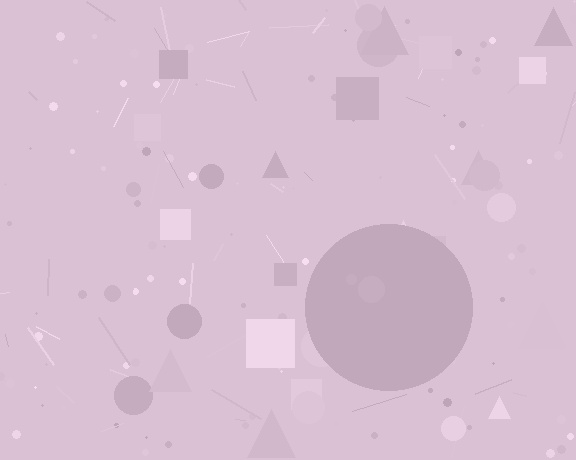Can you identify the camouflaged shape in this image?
The camouflaged shape is a circle.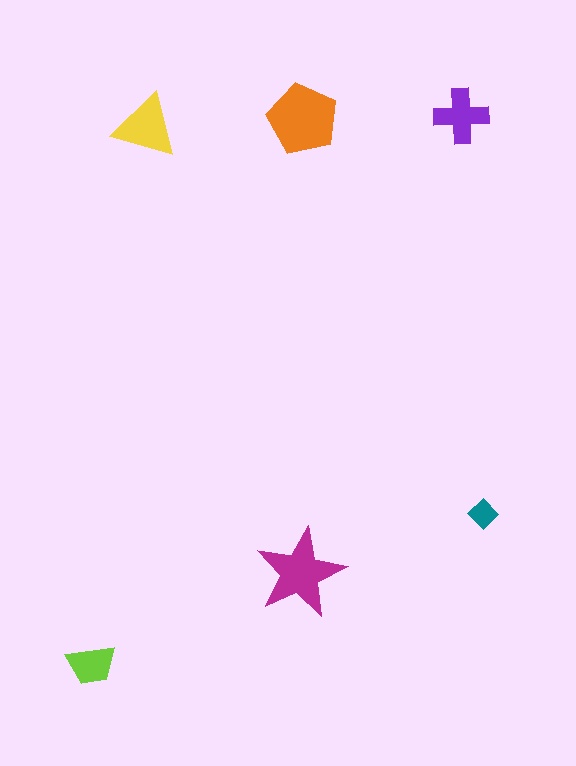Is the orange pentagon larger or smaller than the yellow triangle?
Larger.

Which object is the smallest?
The teal diamond.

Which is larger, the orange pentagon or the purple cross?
The orange pentagon.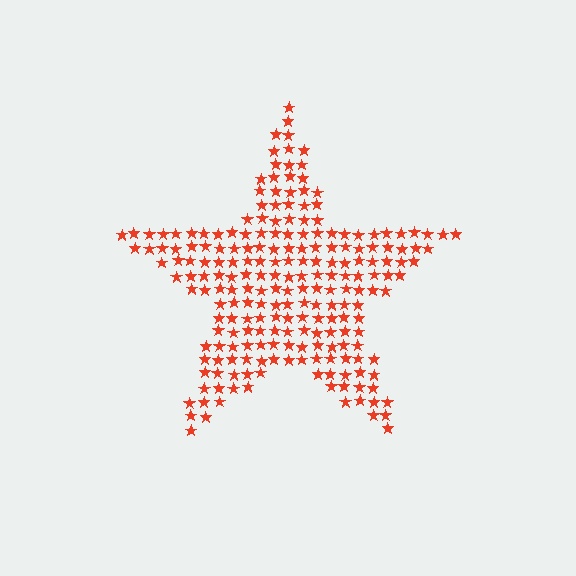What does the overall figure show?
The overall figure shows a star.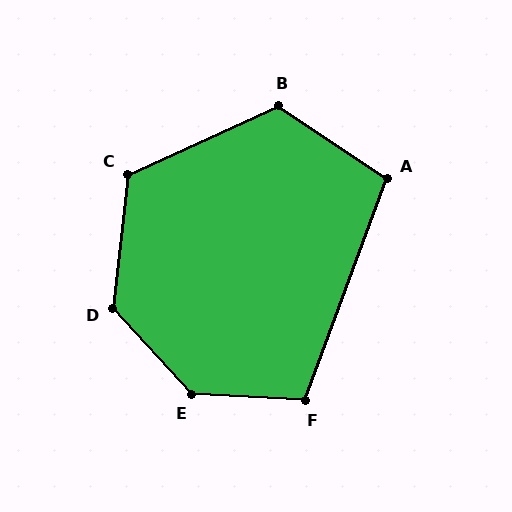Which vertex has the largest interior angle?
E, at approximately 135 degrees.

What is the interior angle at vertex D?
Approximately 131 degrees (obtuse).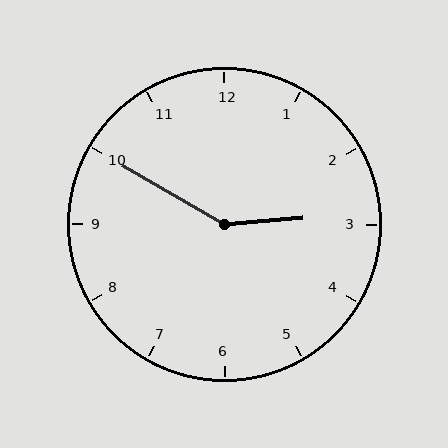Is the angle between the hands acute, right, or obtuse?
It is obtuse.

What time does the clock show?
2:50.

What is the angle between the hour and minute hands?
Approximately 145 degrees.